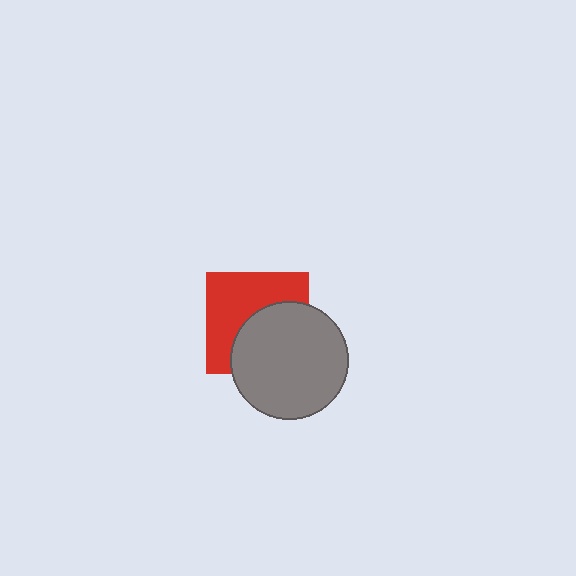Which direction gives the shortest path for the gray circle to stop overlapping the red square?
Moving toward the lower-right gives the shortest separation.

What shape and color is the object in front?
The object in front is a gray circle.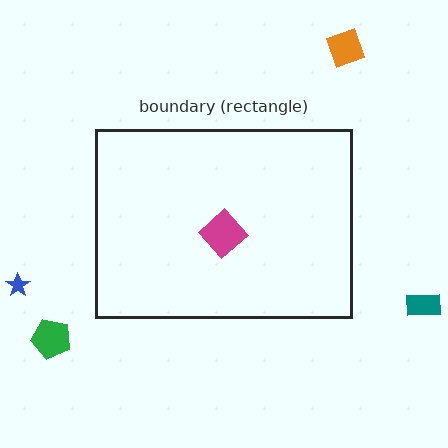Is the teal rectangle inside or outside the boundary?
Outside.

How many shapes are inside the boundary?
1 inside, 4 outside.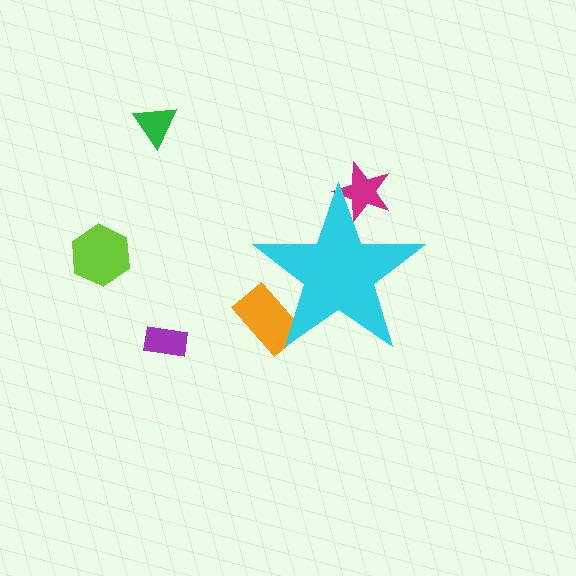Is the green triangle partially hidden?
No, the green triangle is fully visible.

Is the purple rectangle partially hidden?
No, the purple rectangle is fully visible.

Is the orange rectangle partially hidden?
Yes, the orange rectangle is partially hidden behind the cyan star.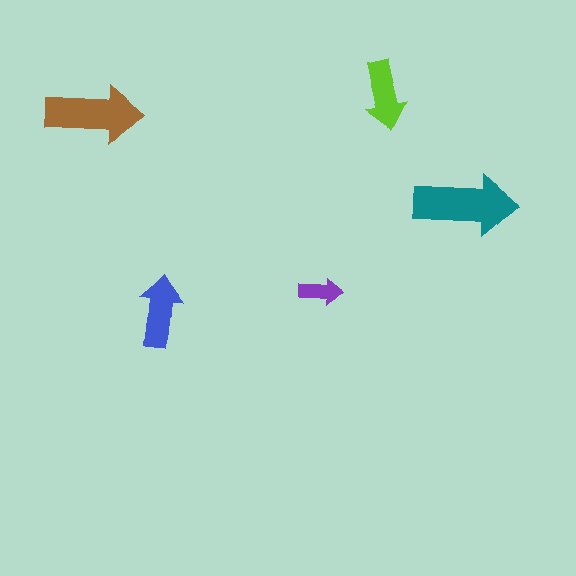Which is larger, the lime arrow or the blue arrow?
The blue one.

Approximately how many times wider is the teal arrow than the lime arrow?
About 1.5 times wider.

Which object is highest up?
The lime arrow is topmost.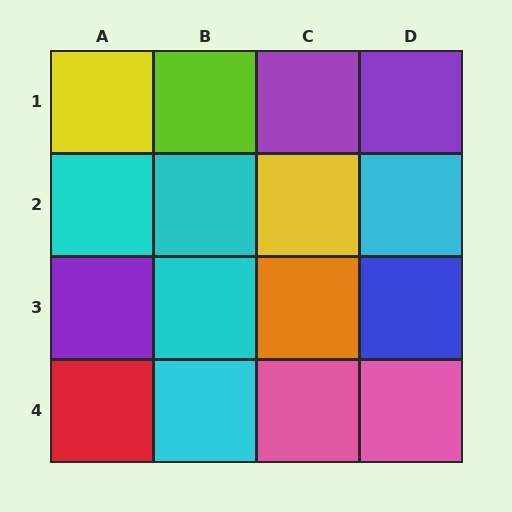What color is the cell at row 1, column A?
Yellow.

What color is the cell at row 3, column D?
Blue.